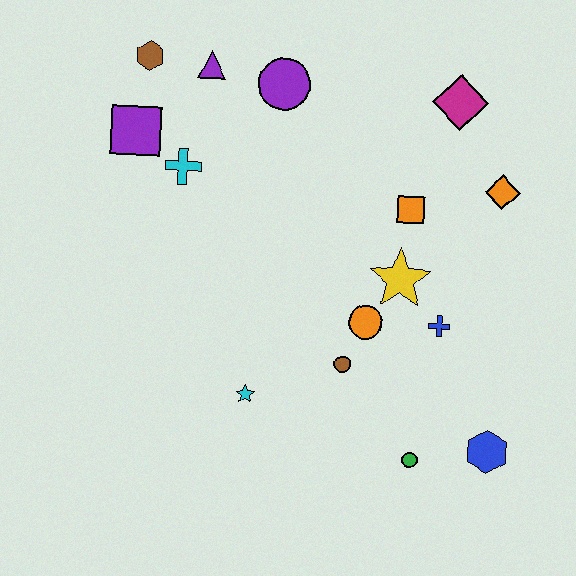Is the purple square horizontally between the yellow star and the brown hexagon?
No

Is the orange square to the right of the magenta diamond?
No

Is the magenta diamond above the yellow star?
Yes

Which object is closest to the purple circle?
The purple triangle is closest to the purple circle.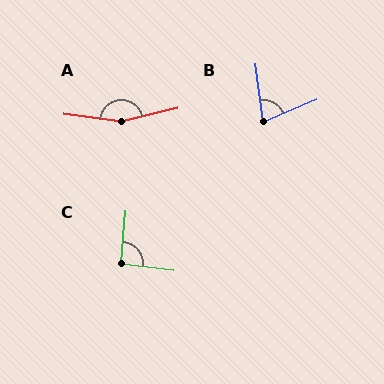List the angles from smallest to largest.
B (75°), C (91°), A (160°).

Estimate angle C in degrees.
Approximately 91 degrees.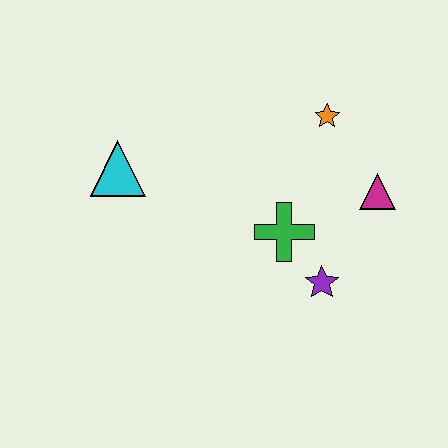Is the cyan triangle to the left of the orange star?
Yes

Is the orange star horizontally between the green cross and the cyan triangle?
No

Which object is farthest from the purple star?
The cyan triangle is farthest from the purple star.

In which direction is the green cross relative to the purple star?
The green cross is above the purple star.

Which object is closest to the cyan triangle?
The green cross is closest to the cyan triangle.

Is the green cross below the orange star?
Yes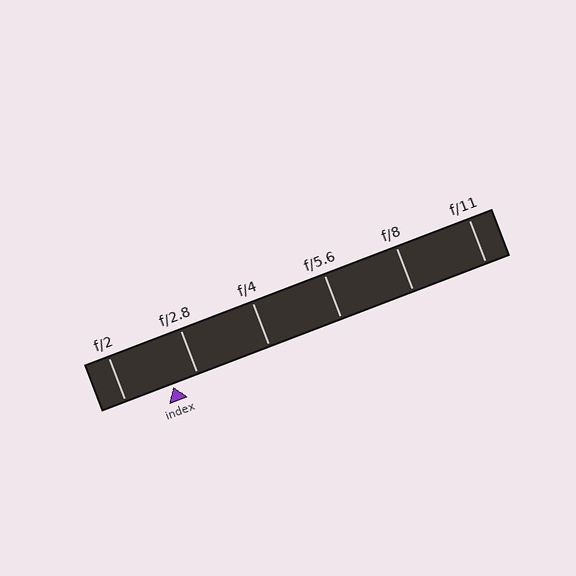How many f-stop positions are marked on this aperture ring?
There are 6 f-stop positions marked.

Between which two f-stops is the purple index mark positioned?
The index mark is between f/2 and f/2.8.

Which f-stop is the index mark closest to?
The index mark is closest to f/2.8.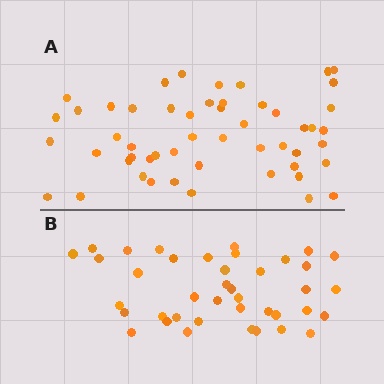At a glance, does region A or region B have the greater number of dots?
Region A (the top region) has more dots.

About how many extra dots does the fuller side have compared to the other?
Region A has roughly 12 or so more dots than region B.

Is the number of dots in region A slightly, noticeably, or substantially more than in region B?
Region A has noticeably more, but not dramatically so. The ratio is roughly 1.3 to 1.